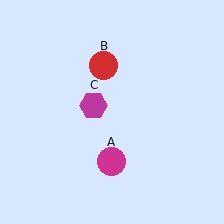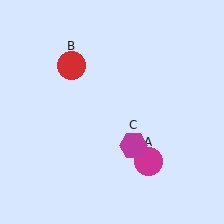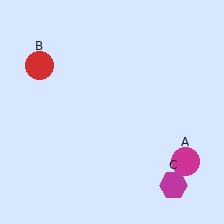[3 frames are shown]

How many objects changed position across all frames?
3 objects changed position: magenta circle (object A), red circle (object B), magenta hexagon (object C).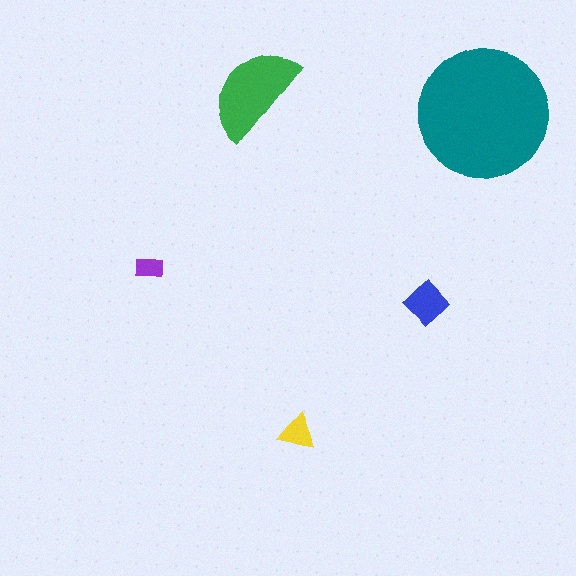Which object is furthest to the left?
The purple rectangle is leftmost.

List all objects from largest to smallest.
The teal circle, the green semicircle, the blue diamond, the yellow triangle, the purple rectangle.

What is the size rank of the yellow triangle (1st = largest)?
4th.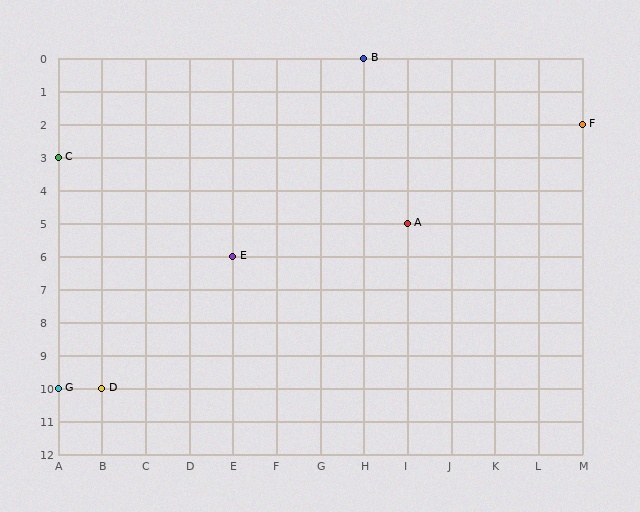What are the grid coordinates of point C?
Point C is at grid coordinates (A, 3).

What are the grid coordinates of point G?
Point G is at grid coordinates (A, 10).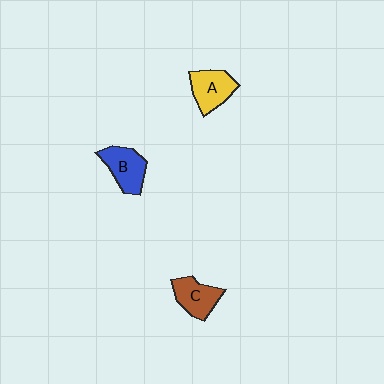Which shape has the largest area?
Shape B (blue).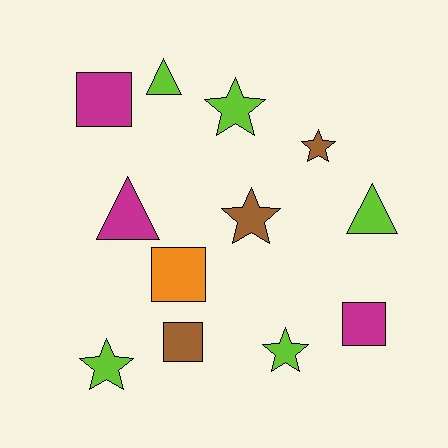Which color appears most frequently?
Lime, with 5 objects.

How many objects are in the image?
There are 12 objects.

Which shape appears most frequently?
Star, with 5 objects.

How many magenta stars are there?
There are no magenta stars.